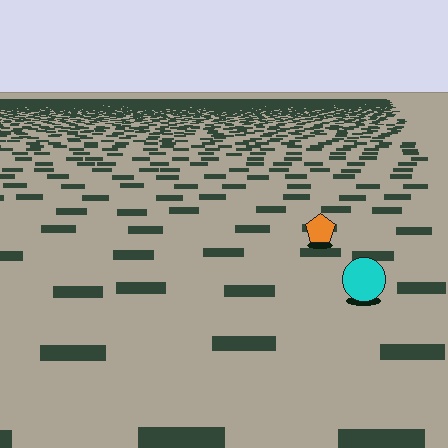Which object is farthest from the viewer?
The orange pentagon is farthest from the viewer. It appears smaller and the ground texture around it is denser.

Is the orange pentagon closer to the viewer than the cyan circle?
No. The cyan circle is closer — you can tell from the texture gradient: the ground texture is coarser near it.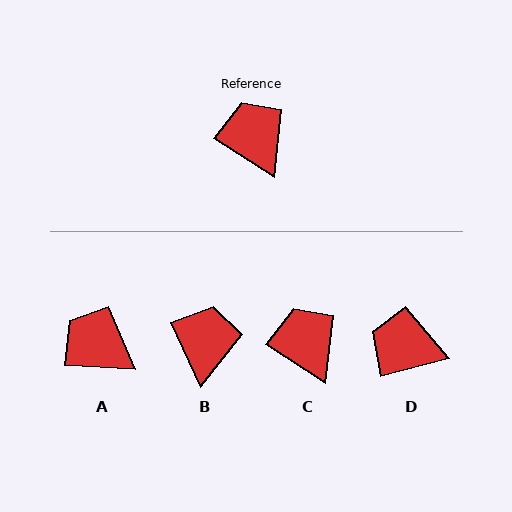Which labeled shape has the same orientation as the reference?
C.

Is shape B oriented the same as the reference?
No, it is off by about 32 degrees.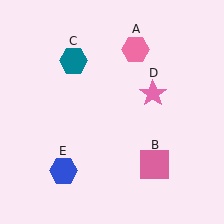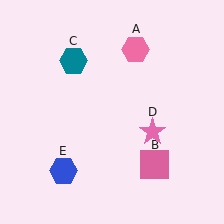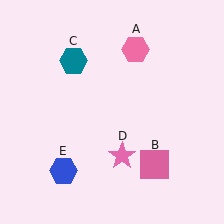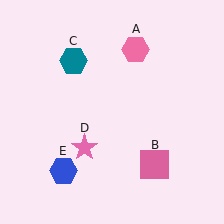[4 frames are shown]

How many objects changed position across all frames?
1 object changed position: pink star (object D).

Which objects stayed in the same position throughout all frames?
Pink hexagon (object A) and pink square (object B) and teal hexagon (object C) and blue hexagon (object E) remained stationary.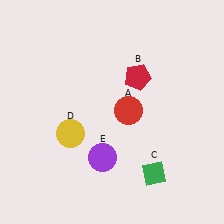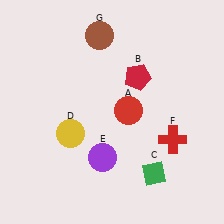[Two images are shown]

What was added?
A red cross (F), a brown circle (G) were added in Image 2.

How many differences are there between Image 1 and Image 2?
There are 2 differences between the two images.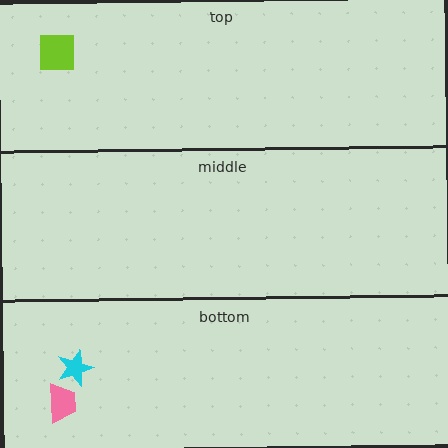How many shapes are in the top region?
1.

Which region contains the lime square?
The top region.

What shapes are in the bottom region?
The cyan star, the pink trapezoid.